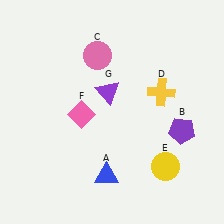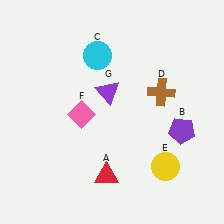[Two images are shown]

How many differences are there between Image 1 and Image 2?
There are 3 differences between the two images.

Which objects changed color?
A changed from blue to red. C changed from pink to cyan. D changed from yellow to brown.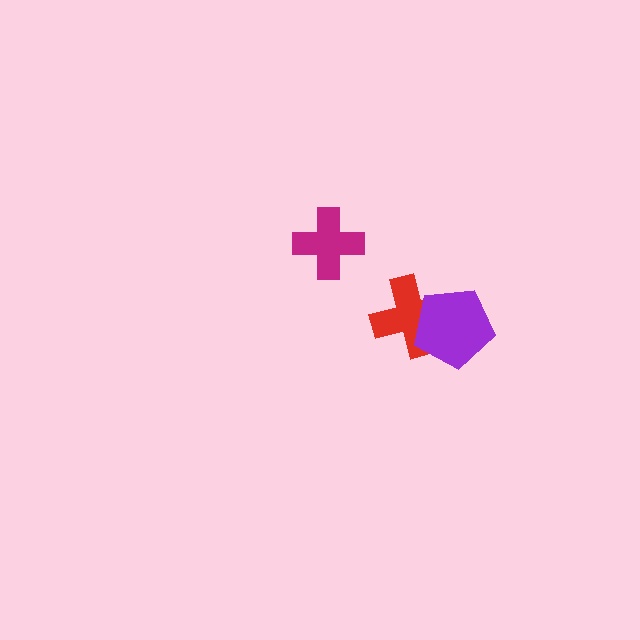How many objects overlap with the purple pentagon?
1 object overlaps with the purple pentagon.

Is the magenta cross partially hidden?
No, no other shape covers it.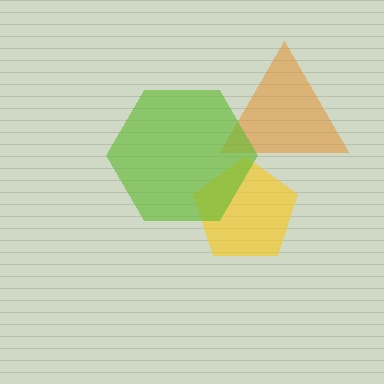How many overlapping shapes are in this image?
There are 3 overlapping shapes in the image.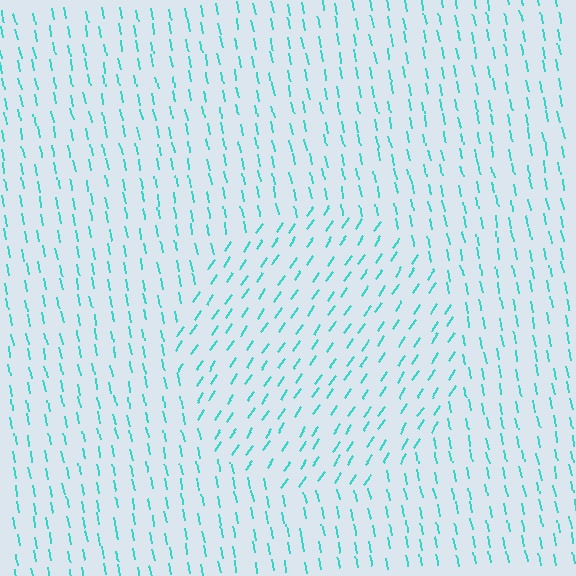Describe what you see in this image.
The image is filled with small cyan line segments. A circle region in the image has lines oriented differently from the surrounding lines, creating a visible texture boundary.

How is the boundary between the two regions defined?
The boundary is defined purely by a change in line orientation (approximately 45 degrees difference). All lines are the same color and thickness.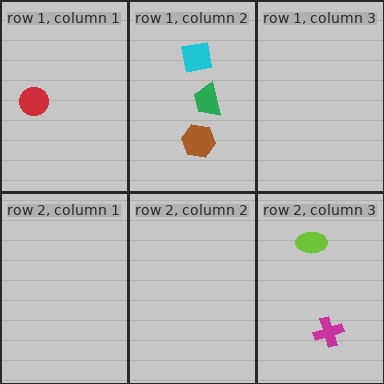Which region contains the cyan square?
The row 1, column 2 region.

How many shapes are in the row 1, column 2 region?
3.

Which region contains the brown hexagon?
The row 1, column 2 region.